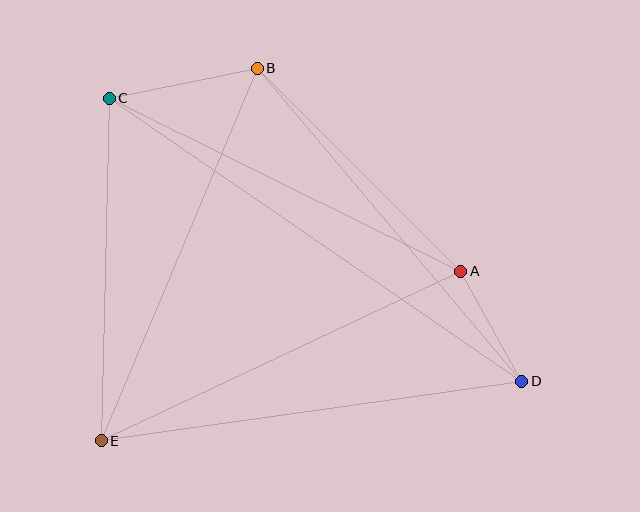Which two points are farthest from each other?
Points C and D are farthest from each other.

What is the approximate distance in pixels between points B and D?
The distance between B and D is approximately 410 pixels.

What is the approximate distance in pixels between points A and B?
The distance between A and B is approximately 287 pixels.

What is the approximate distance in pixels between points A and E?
The distance between A and E is approximately 398 pixels.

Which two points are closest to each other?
Points A and D are closest to each other.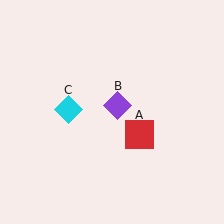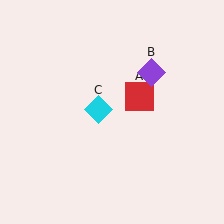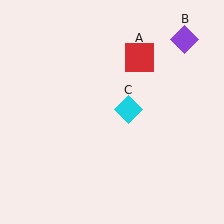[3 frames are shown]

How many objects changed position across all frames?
3 objects changed position: red square (object A), purple diamond (object B), cyan diamond (object C).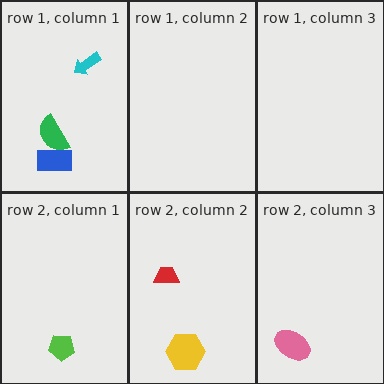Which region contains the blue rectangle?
The row 1, column 1 region.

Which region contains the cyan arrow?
The row 1, column 1 region.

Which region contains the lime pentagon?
The row 2, column 1 region.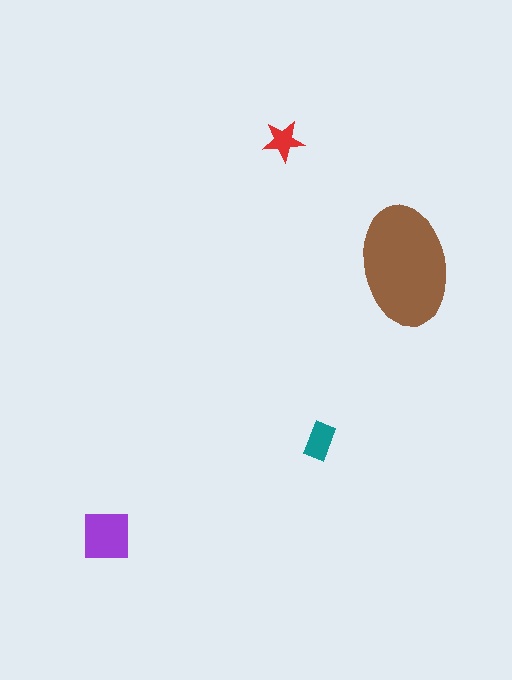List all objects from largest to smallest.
The brown ellipse, the purple square, the teal rectangle, the red star.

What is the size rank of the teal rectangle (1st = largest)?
3rd.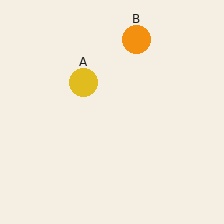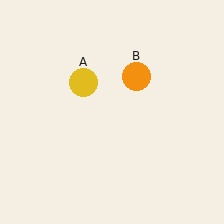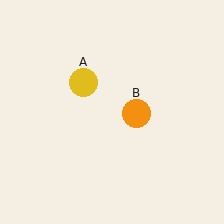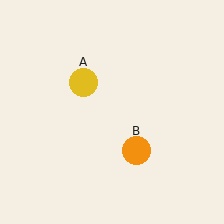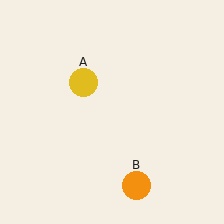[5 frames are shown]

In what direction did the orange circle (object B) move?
The orange circle (object B) moved down.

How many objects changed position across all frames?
1 object changed position: orange circle (object B).